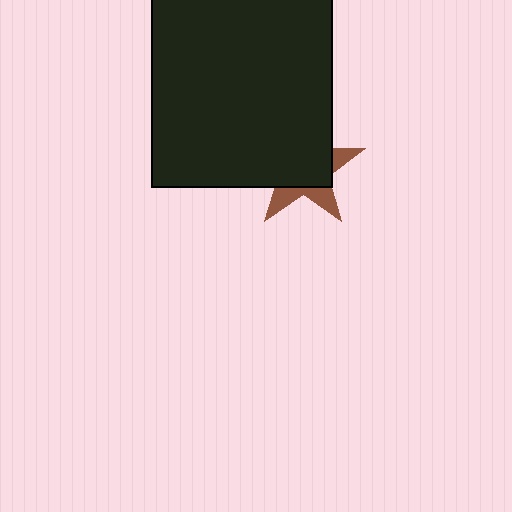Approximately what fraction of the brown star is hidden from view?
Roughly 67% of the brown star is hidden behind the black rectangle.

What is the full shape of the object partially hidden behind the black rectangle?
The partially hidden object is a brown star.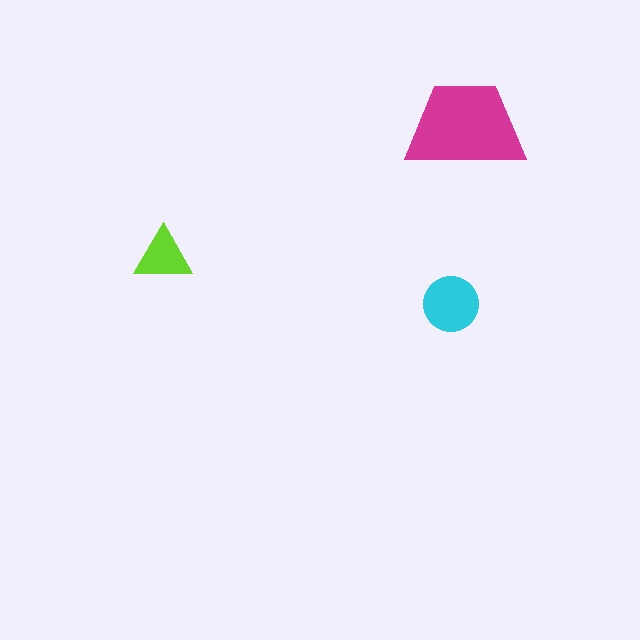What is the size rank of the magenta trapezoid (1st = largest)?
1st.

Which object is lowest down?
The cyan circle is bottommost.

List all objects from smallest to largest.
The lime triangle, the cyan circle, the magenta trapezoid.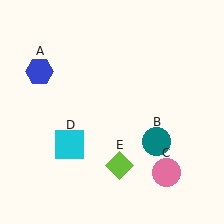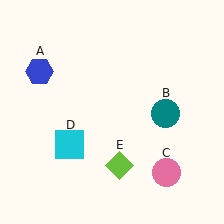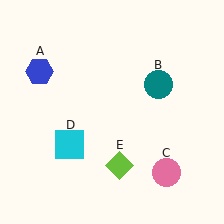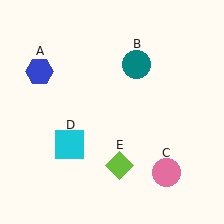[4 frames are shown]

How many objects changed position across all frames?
1 object changed position: teal circle (object B).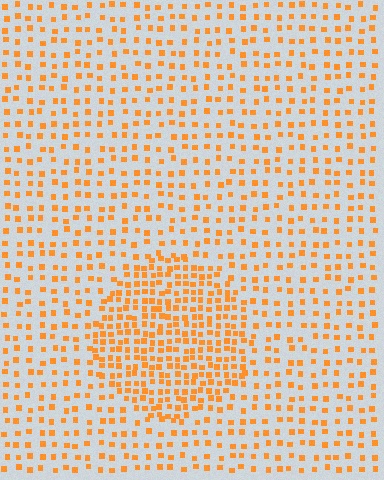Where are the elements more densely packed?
The elements are more densely packed inside the circle boundary.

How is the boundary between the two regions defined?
The boundary is defined by a change in element density (approximately 2.1x ratio). All elements are the same color, size, and shape.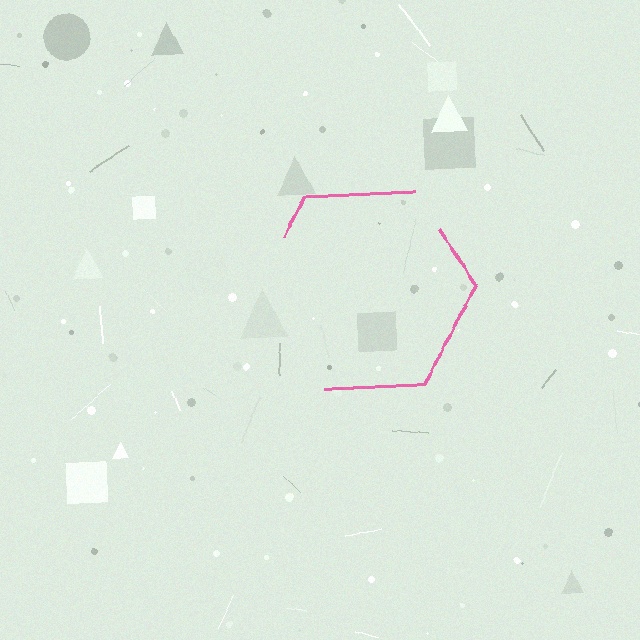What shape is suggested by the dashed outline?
The dashed outline suggests a hexagon.